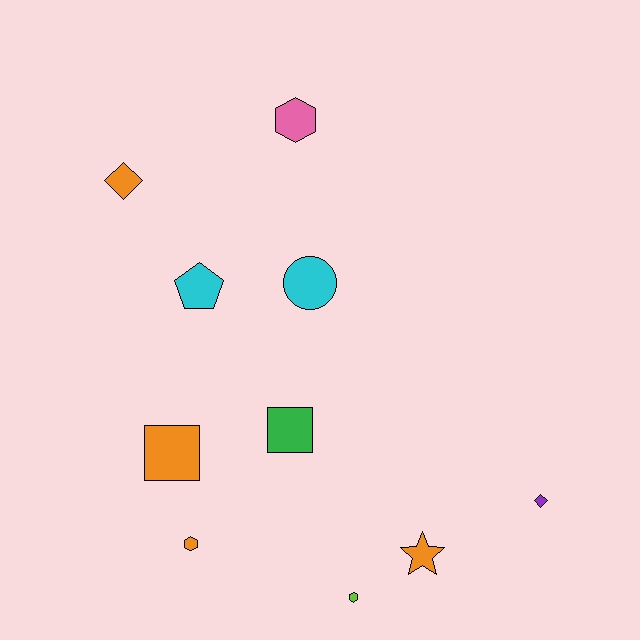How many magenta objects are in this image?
There are no magenta objects.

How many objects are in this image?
There are 10 objects.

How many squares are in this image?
There are 2 squares.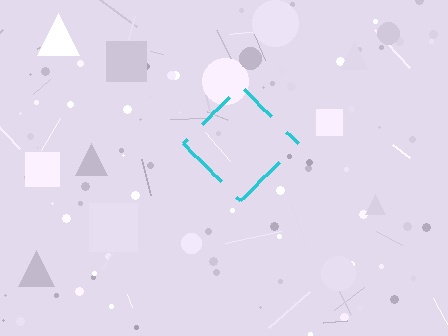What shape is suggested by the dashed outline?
The dashed outline suggests a diamond.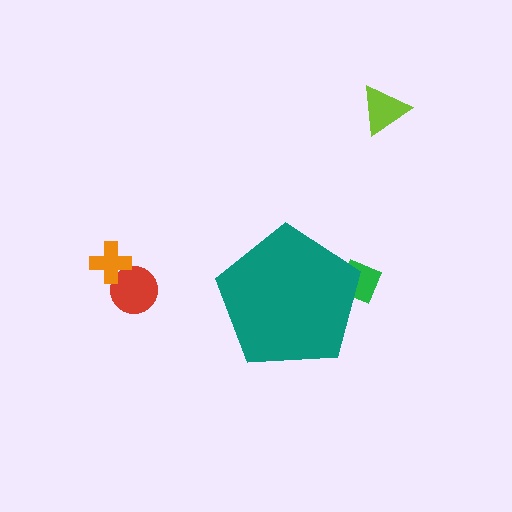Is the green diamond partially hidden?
Yes, the green diamond is partially hidden behind the teal pentagon.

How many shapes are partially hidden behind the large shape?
1 shape is partially hidden.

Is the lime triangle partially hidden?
No, the lime triangle is fully visible.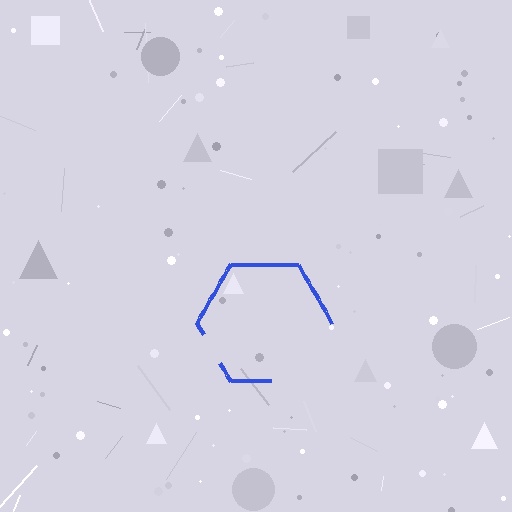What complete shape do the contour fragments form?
The contour fragments form a hexagon.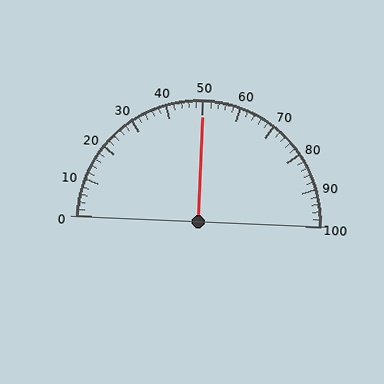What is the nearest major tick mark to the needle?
The nearest major tick mark is 50.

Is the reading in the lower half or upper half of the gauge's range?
The reading is in the upper half of the range (0 to 100).